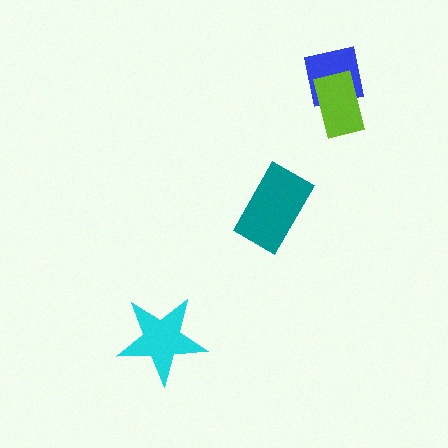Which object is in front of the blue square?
The lime rectangle is in front of the blue square.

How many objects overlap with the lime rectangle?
1 object overlaps with the lime rectangle.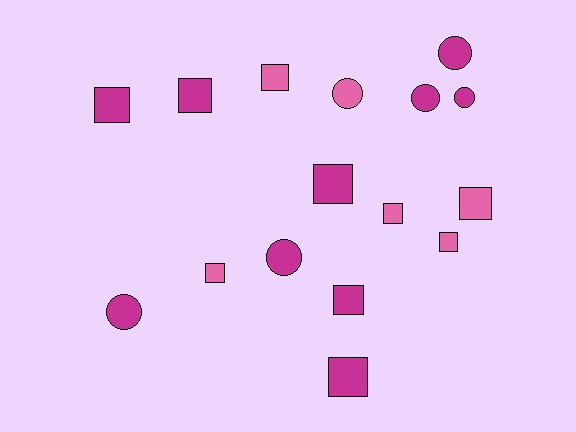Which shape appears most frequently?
Square, with 10 objects.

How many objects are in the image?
There are 16 objects.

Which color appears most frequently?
Magenta, with 10 objects.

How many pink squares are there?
There are 5 pink squares.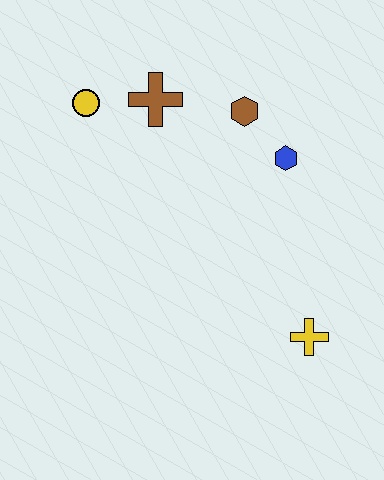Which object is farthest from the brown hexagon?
The yellow cross is farthest from the brown hexagon.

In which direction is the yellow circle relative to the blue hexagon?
The yellow circle is to the left of the blue hexagon.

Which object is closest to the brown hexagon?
The blue hexagon is closest to the brown hexagon.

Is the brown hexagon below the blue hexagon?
No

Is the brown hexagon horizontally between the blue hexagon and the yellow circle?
Yes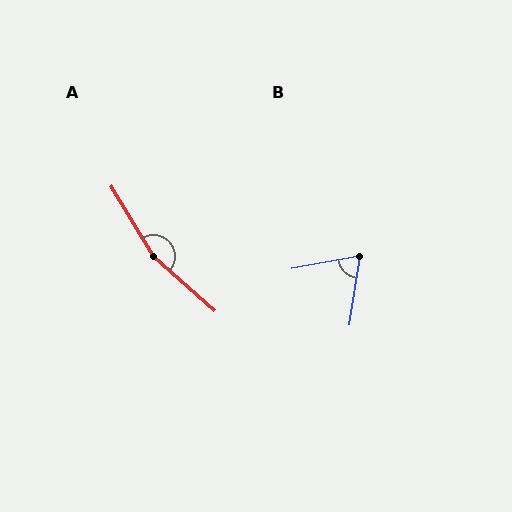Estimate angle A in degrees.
Approximately 163 degrees.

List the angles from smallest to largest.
B (71°), A (163°).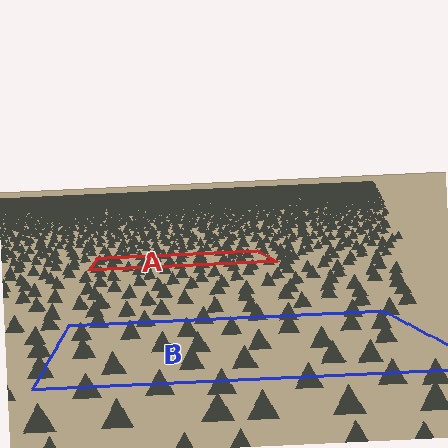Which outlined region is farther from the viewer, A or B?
Region A is farther from the viewer — the texture elements inside it appear smaller and more densely packed.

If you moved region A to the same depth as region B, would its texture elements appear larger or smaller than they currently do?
They would appear larger. At a closer depth, the same texture elements are projected at a bigger on-screen size.